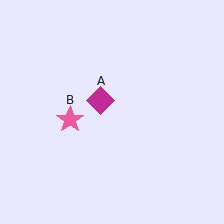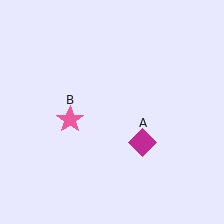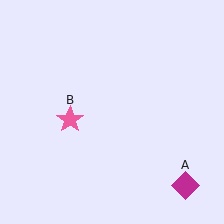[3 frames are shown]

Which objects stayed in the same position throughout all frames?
Pink star (object B) remained stationary.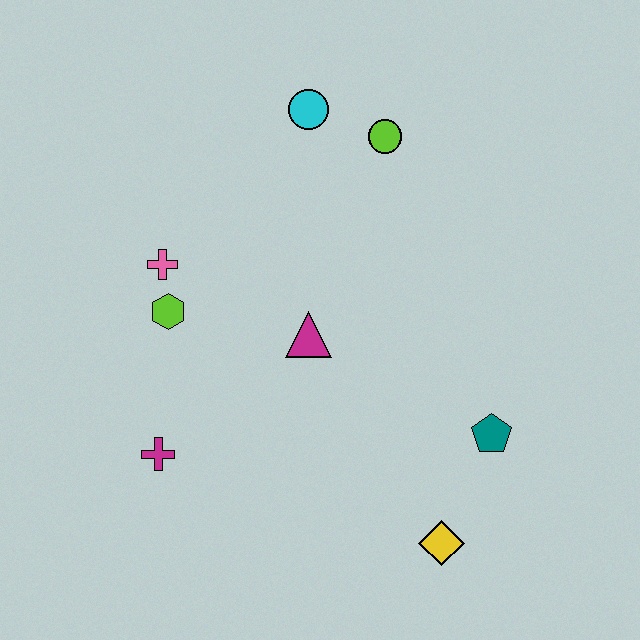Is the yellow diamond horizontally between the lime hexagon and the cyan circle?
No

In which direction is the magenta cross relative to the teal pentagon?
The magenta cross is to the left of the teal pentagon.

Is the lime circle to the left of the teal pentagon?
Yes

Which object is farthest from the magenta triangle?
The yellow diamond is farthest from the magenta triangle.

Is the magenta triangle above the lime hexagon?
No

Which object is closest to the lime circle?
The cyan circle is closest to the lime circle.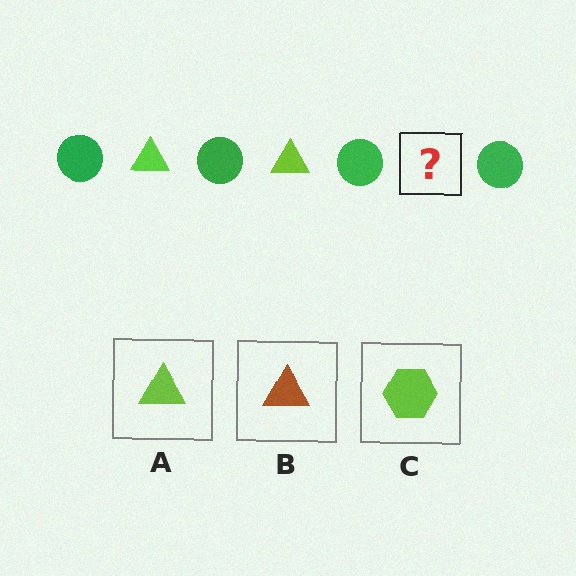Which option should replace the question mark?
Option A.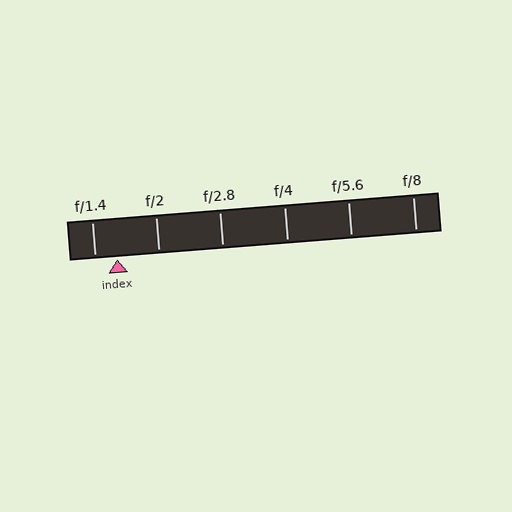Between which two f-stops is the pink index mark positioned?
The index mark is between f/1.4 and f/2.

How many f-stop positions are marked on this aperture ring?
There are 6 f-stop positions marked.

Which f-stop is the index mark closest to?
The index mark is closest to f/1.4.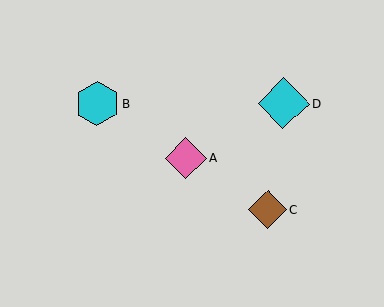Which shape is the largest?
The cyan diamond (labeled D) is the largest.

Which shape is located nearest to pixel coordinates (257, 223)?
The brown diamond (labeled C) at (268, 210) is nearest to that location.